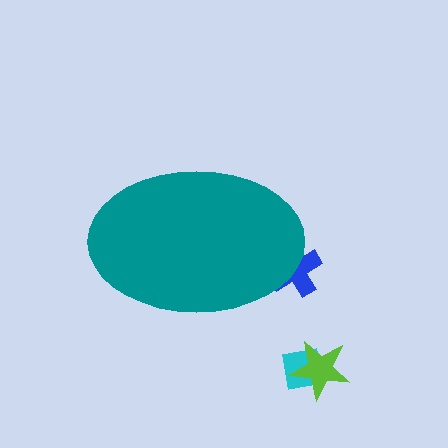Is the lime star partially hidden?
No, the lime star is fully visible.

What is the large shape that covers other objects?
A teal ellipse.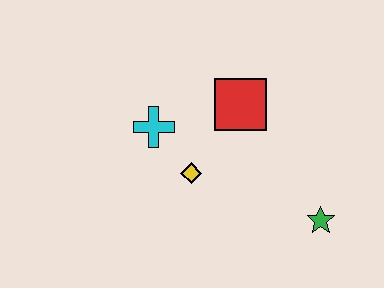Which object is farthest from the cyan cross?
The green star is farthest from the cyan cross.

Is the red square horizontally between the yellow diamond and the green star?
Yes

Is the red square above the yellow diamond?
Yes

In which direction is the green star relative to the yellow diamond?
The green star is to the right of the yellow diamond.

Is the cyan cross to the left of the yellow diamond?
Yes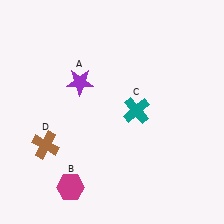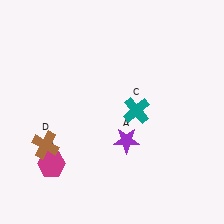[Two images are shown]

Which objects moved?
The objects that moved are: the purple star (A), the magenta hexagon (B).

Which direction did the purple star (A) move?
The purple star (A) moved down.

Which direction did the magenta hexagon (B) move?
The magenta hexagon (B) moved up.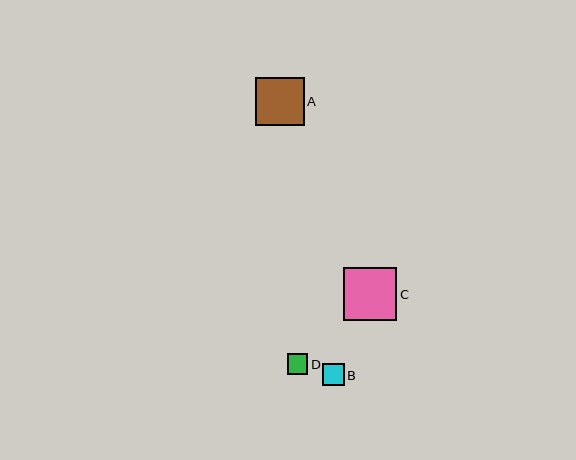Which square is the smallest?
Square D is the smallest with a size of approximately 21 pixels.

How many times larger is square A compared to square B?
Square A is approximately 2.2 times the size of square B.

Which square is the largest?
Square C is the largest with a size of approximately 53 pixels.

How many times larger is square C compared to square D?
Square C is approximately 2.6 times the size of square D.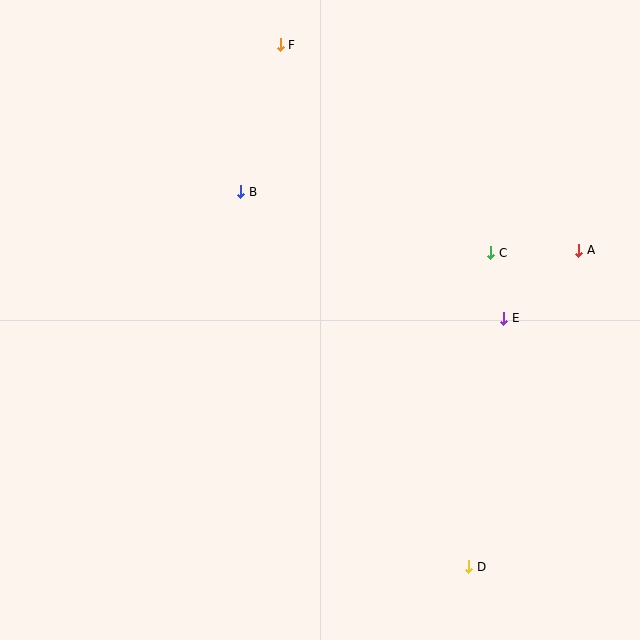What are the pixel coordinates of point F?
Point F is at (280, 45).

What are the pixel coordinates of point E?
Point E is at (504, 318).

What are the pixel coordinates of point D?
Point D is at (469, 567).